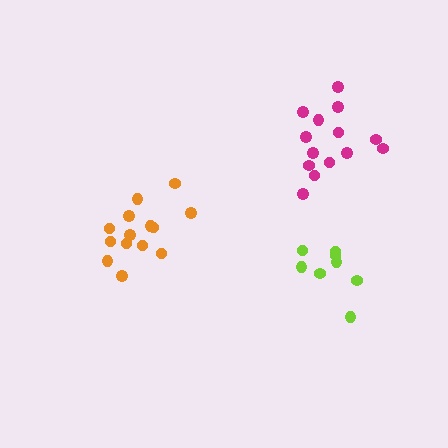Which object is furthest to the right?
The magenta cluster is rightmost.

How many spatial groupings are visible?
There are 3 spatial groupings.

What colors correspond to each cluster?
The clusters are colored: lime, magenta, orange.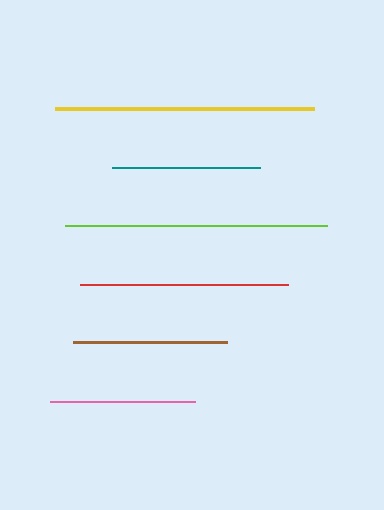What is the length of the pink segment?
The pink segment is approximately 145 pixels long.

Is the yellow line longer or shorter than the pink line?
The yellow line is longer than the pink line.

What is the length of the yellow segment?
The yellow segment is approximately 259 pixels long.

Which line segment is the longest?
The lime line is the longest at approximately 262 pixels.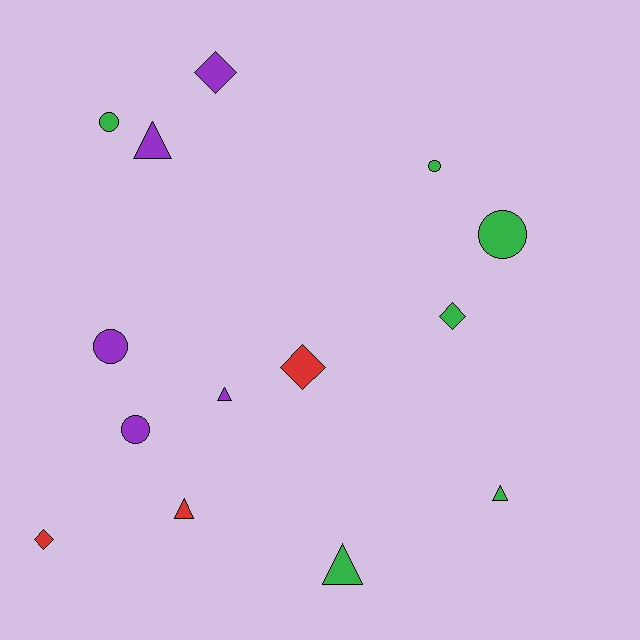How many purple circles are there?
There are 2 purple circles.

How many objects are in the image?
There are 14 objects.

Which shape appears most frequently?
Triangle, with 5 objects.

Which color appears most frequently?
Green, with 6 objects.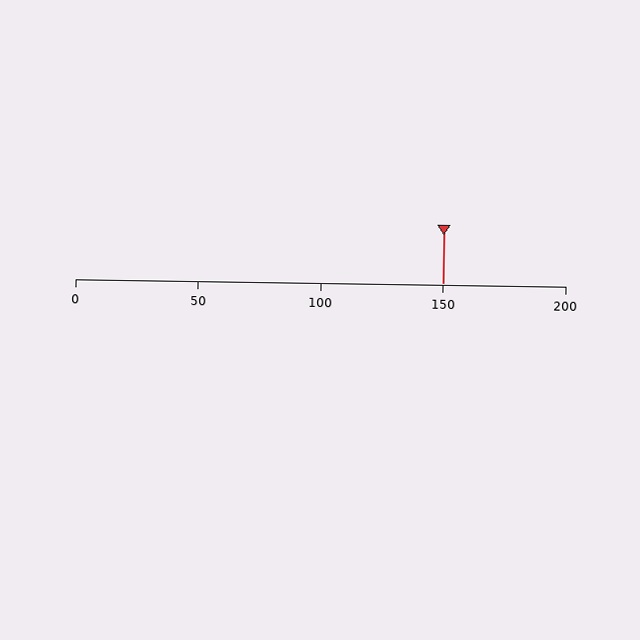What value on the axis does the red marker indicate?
The marker indicates approximately 150.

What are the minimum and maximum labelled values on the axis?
The axis runs from 0 to 200.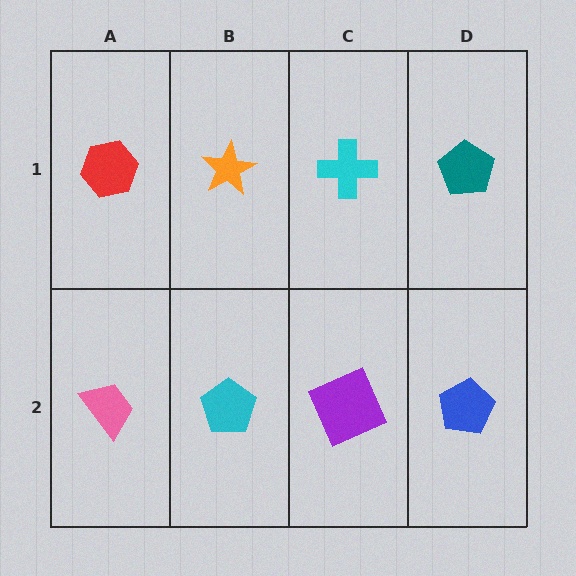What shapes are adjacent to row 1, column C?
A purple square (row 2, column C), an orange star (row 1, column B), a teal pentagon (row 1, column D).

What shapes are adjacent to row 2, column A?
A red hexagon (row 1, column A), a cyan pentagon (row 2, column B).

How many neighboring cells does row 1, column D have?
2.